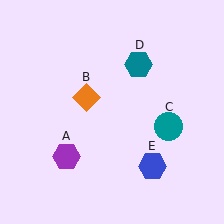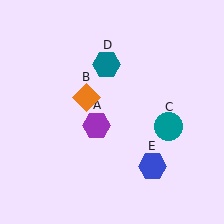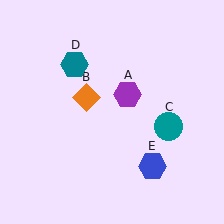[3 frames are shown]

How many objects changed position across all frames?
2 objects changed position: purple hexagon (object A), teal hexagon (object D).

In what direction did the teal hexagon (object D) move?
The teal hexagon (object D) moved left.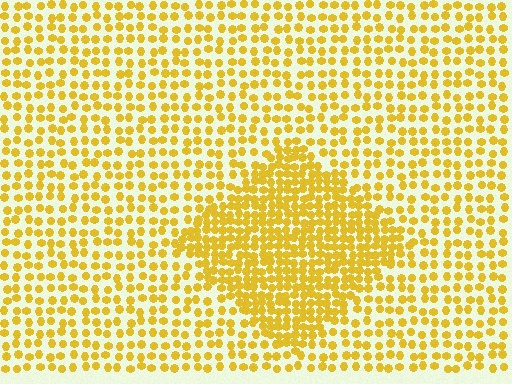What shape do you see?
I see a diamond.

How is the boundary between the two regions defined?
The boundary is defined by a change in element density (approximately 2.0x ratio). All elements are the same color, size, and shape.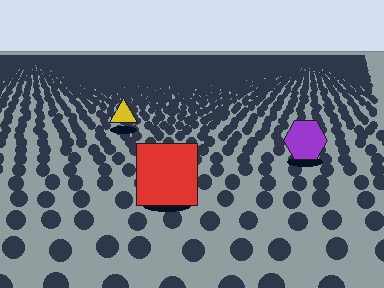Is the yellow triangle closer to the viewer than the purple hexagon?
No. The purple hexagon is closer — you can tell from the texture gradient: the ground texture is coarser near it.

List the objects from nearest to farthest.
From nearest to farthest: the red square, the purple hexagon, the yellow triangle.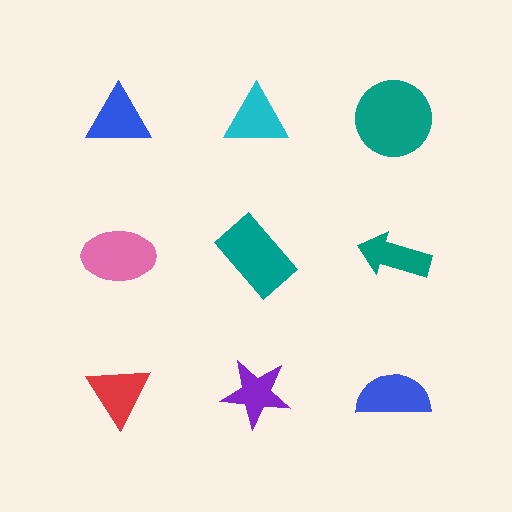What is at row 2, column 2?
A teal rectangle.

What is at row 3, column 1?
A red triangle.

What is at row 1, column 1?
A blue triangle.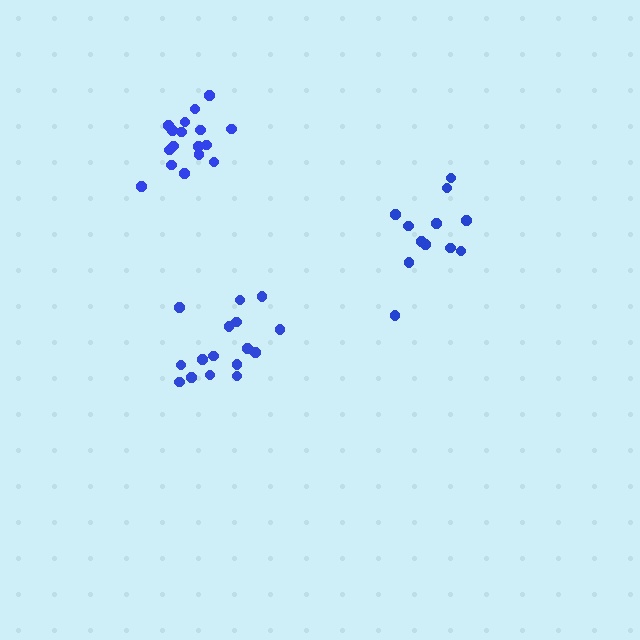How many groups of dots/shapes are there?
There are 3 groups.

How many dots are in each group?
Group 1: 12 dots, Group 2: 16 dots, Group 3: 17 dots (45 total).